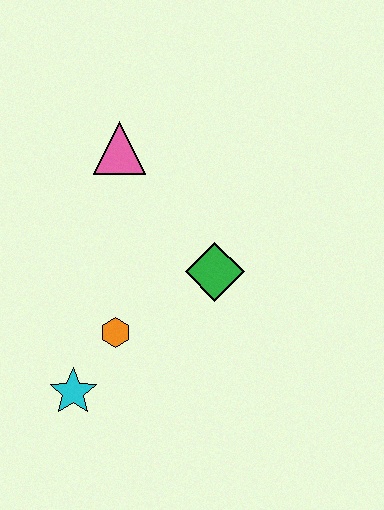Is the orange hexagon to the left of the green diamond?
Yes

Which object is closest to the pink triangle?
The green diamond is closest to the pink triangle.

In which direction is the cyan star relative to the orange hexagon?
The cyan star is below the orange hexagon.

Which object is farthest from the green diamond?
The cyan star is farthest from the green diamond.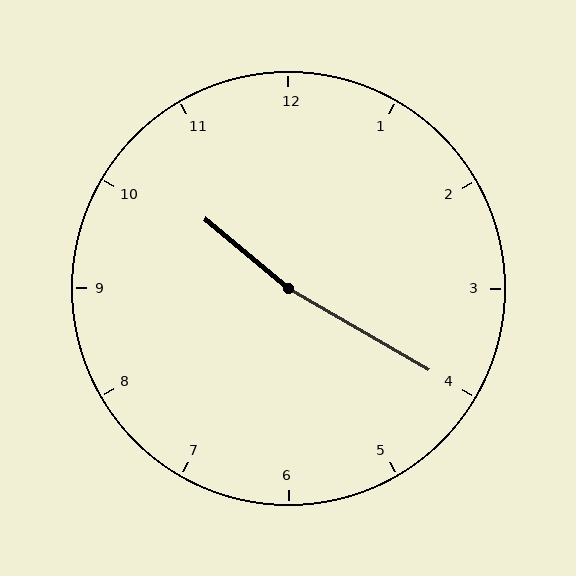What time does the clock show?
10:20.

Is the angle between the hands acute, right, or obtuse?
It is obtuse.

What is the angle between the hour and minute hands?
Approximately 170 degrees.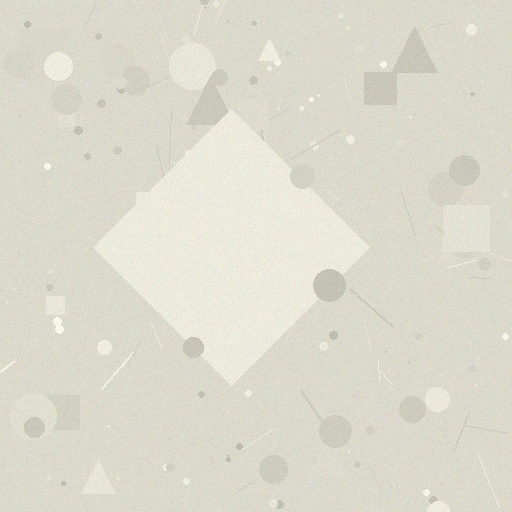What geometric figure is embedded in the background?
A diamond is embedded in the background.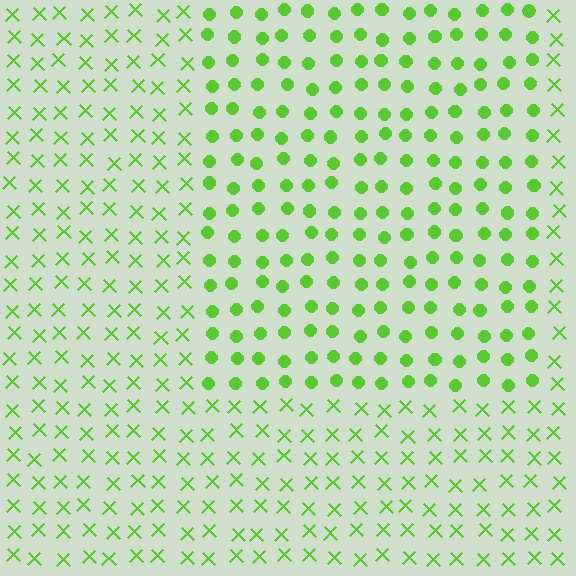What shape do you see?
I see a rectangle.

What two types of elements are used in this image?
The image uses circles inside the rectangle region and X marks outside it.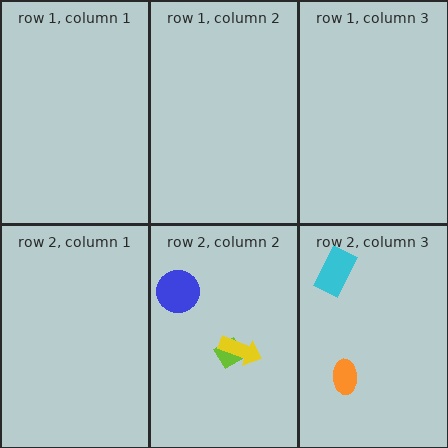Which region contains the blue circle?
The row 2, column 2 region.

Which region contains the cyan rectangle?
The row 2, column 3 region.